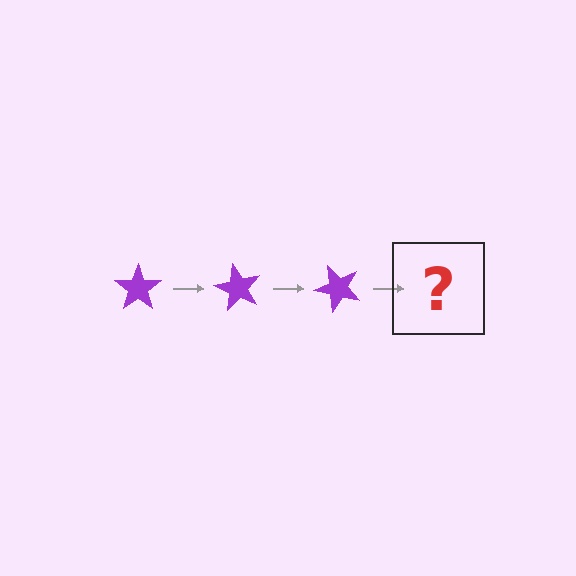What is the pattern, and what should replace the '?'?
The pattern is that the star rotates 60 degrees each step. The '?' should be a purple star rotated 180 degrees.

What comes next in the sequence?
The next element should be a purple star rotated 180 degrees.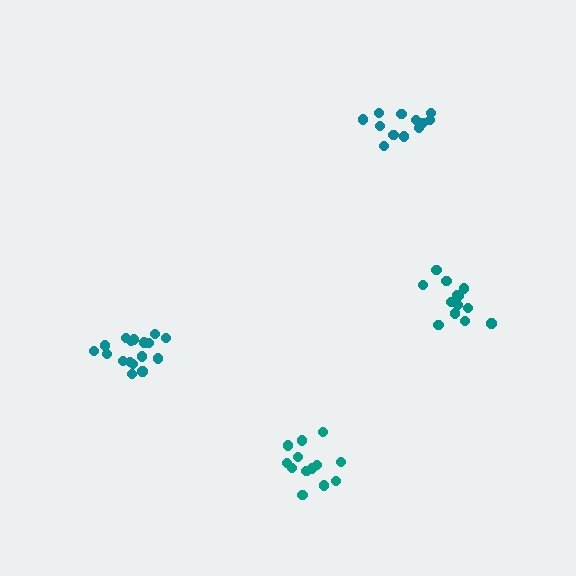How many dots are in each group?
Group 1: 17 dots, Group 2: 13 dots, Group 3: 12 dots, Group 4: 14 dots (56 total).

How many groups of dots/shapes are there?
There are 4 groups.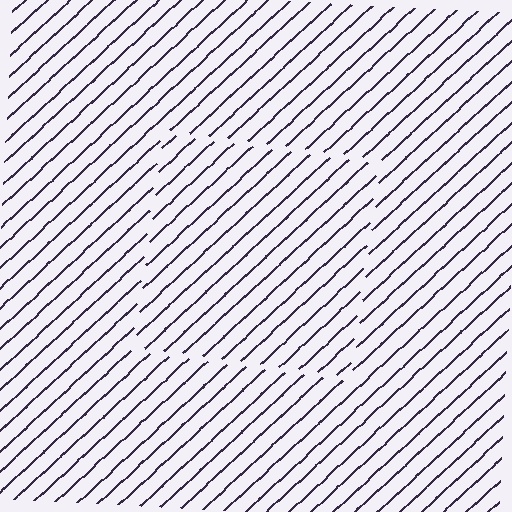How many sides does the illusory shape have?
4 sides — the line-ends trace a square.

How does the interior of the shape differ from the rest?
The interior of the shape contains the same grating, shifted by half a period — the contour is defined by the phase discontinuity where line-ends from the inner and outer gratings abut.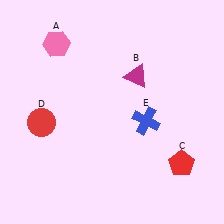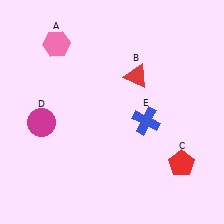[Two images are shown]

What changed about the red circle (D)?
In Image 1, D is red. In Image 2, it changed to magenta.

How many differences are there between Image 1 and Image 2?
There are 2 differences between the two images.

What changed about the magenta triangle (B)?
In Image 1, B is magenta. In Image 2, it changed to red.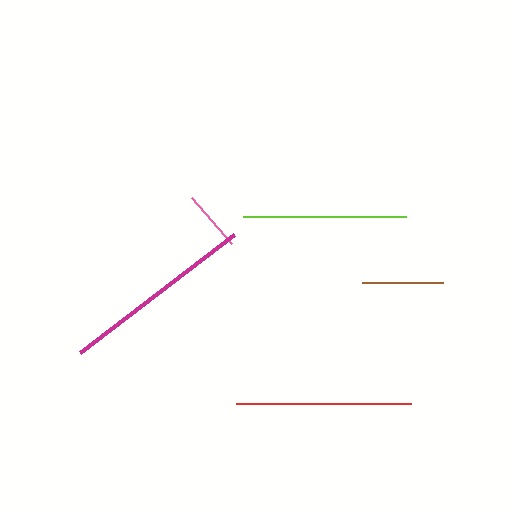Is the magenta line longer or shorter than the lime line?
The magenta line is longer than the lime line.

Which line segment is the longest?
The magenta line is the longest at approximately 193 pixels.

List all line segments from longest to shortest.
From longest to shortest: magenta, red, lime, brown, pink.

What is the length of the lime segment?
The lime segment is approximately 164 pixels long.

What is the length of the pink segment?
The pink segment is approximately 60 pixels long.